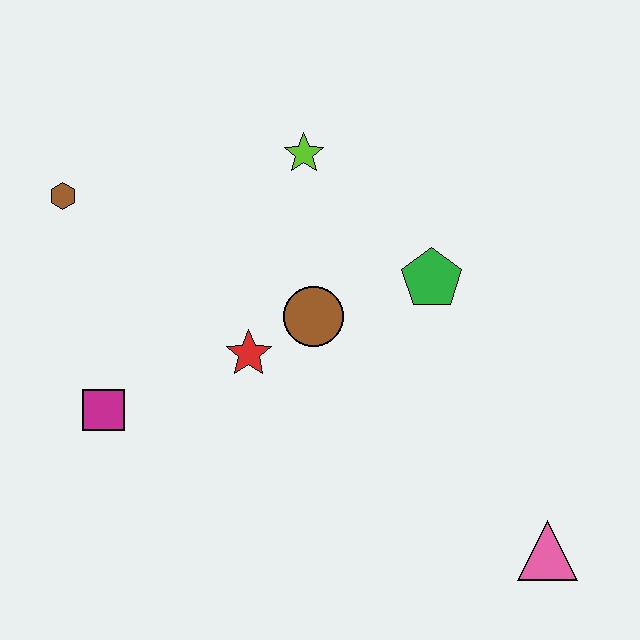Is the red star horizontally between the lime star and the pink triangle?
No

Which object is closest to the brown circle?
The red star is closest to the brown circle.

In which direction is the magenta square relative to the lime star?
The magenta square is below the lime star.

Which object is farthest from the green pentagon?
The brown hexagon is farthest from the green pentagon.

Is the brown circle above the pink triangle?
Yes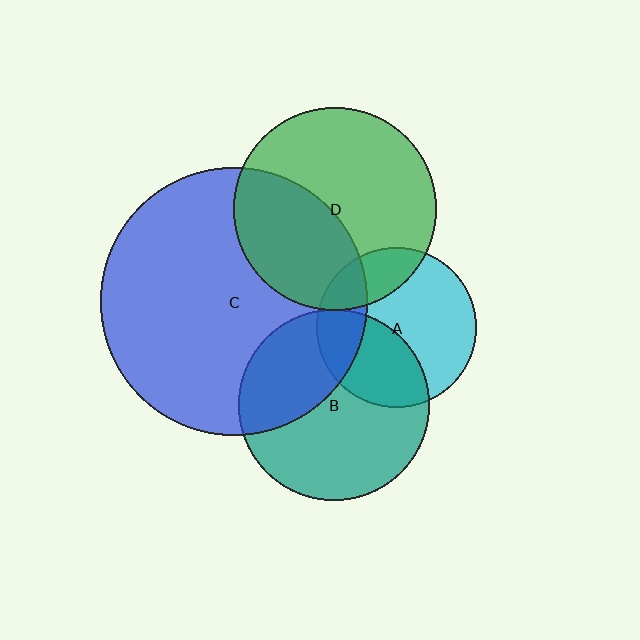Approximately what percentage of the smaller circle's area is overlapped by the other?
Approximately 40%.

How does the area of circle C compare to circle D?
Approximately 1.8 times.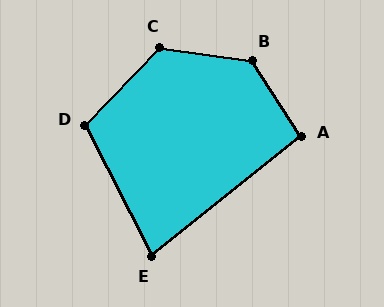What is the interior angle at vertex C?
Approximately 126 degrees (obtuse).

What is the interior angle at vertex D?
Approximately 109 degrees (obtuse).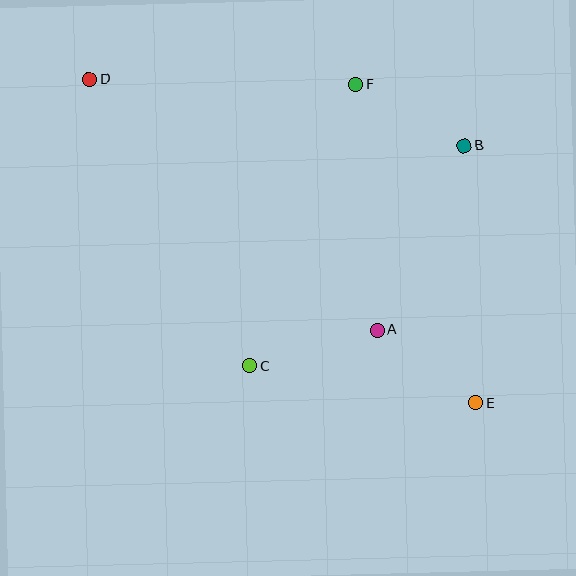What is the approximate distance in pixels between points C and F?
The distance between C and F is approximately 301 pixels.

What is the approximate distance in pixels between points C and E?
The distance between C and E is approximately 229 pixels.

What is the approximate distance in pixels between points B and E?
The distance between B and E is approximately 258 pixels.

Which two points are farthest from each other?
Points D and E are farthest from each other.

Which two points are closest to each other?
Points A and E are closest to each other.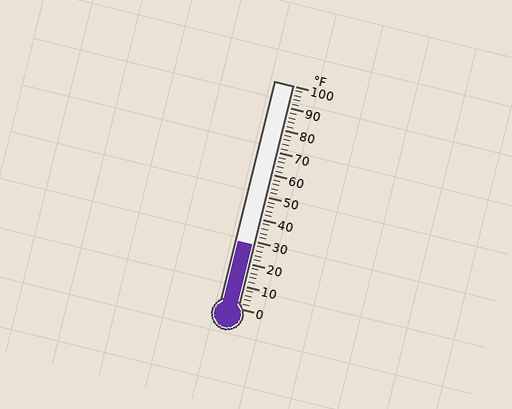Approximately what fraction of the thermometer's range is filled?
The thermometer is filled to approximately 30% of its range.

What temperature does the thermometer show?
The thermometer shows approximately 28°F.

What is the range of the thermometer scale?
The thermometer scale ranges from 0°F to 100°F.